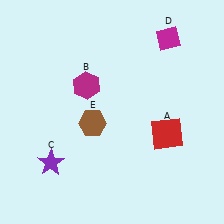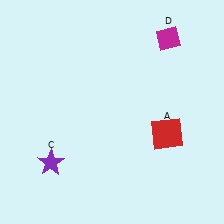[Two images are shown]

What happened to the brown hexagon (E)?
The brown hexagon (E) was removed in Image 2. It was in the bottom-left area of Image 1.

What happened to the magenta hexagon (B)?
The magenta hexagon (B) was removed in Image 2. It was in the top-left area of Image 1.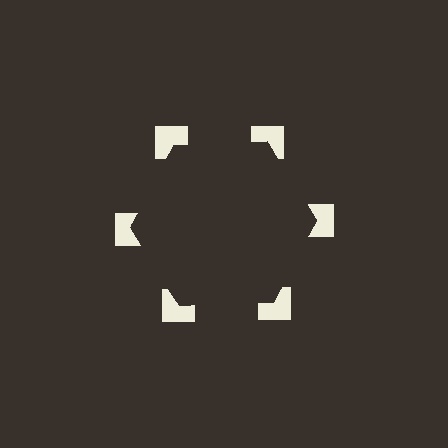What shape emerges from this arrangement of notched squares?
An illusory hexagon — its edges are inferred from the aligned wedge cuts in the notched squares, not physically drawn.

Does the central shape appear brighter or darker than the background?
It typically appears slightly darker than the background, even though no actual brightness change is drawn.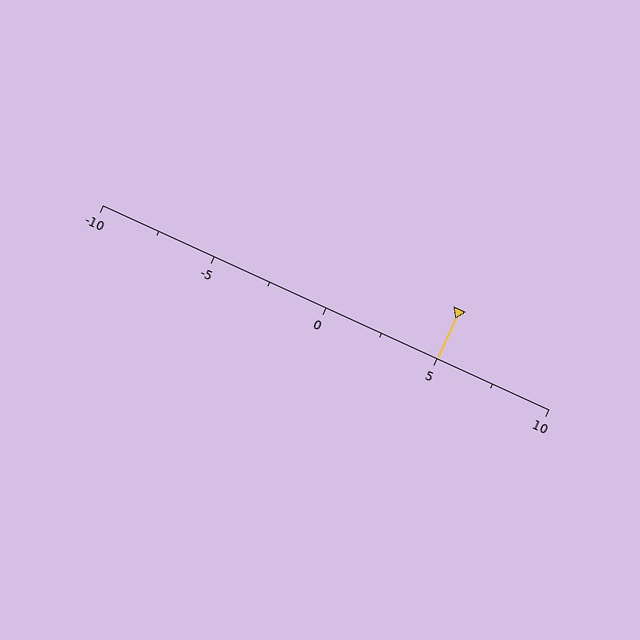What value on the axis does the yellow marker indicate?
The marker indicates approximately 5.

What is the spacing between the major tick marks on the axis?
The major ticks are spaced 5 apart.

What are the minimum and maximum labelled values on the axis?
The axis runs from -10 to 10.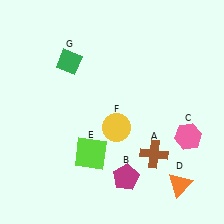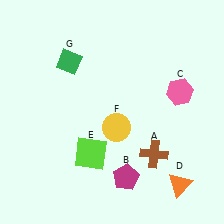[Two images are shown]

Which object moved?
The pink hexagon (C) moved up.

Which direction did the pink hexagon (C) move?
The pink hexagon (C) moved up.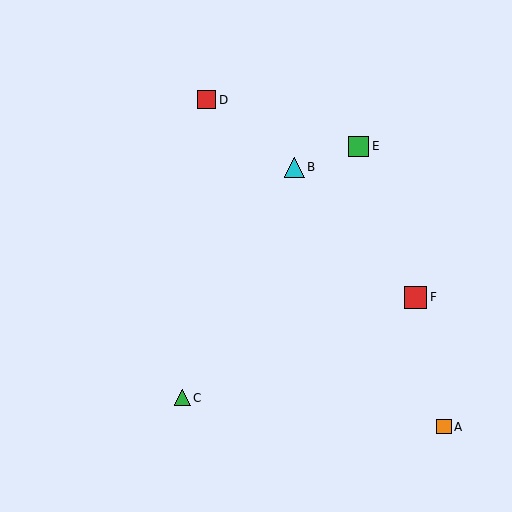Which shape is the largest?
The red square (labeled F) is the largest.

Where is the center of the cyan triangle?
The center of the cyan triangle is at (294, 167).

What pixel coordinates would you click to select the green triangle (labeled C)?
Click at (183, 398) to select the green triangle C.